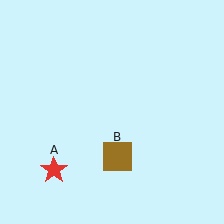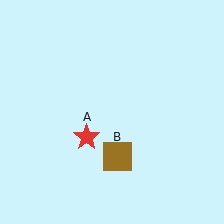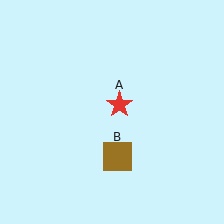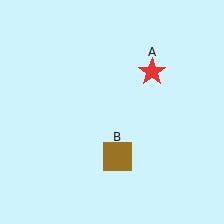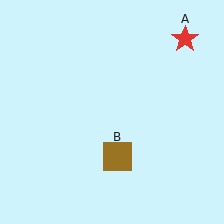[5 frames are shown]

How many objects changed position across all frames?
1 object changed position: red star (object A).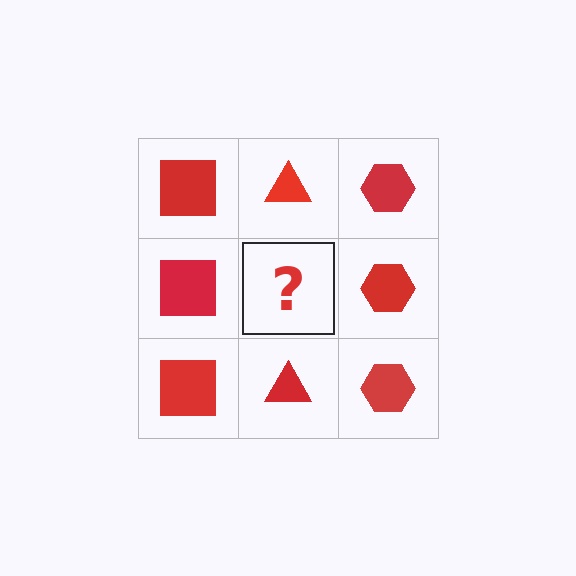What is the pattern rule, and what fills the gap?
The rule is that each column has a consistent shape. The gap should be filled with a red triangle.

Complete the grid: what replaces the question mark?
The question mark should be replaced with a red triangle.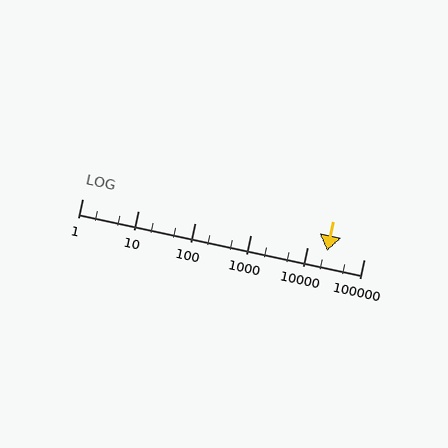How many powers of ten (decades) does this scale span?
The scale spans 5 decades, from 1 to 100000.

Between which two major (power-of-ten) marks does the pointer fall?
The pointer is between 10000 and 100000.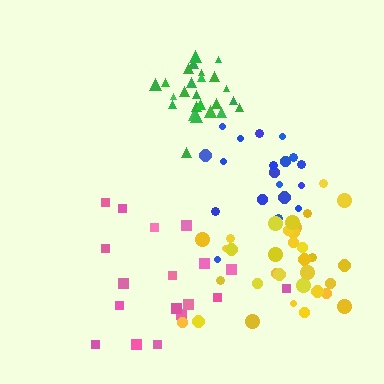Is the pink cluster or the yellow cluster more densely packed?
Yellow.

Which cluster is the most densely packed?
Green.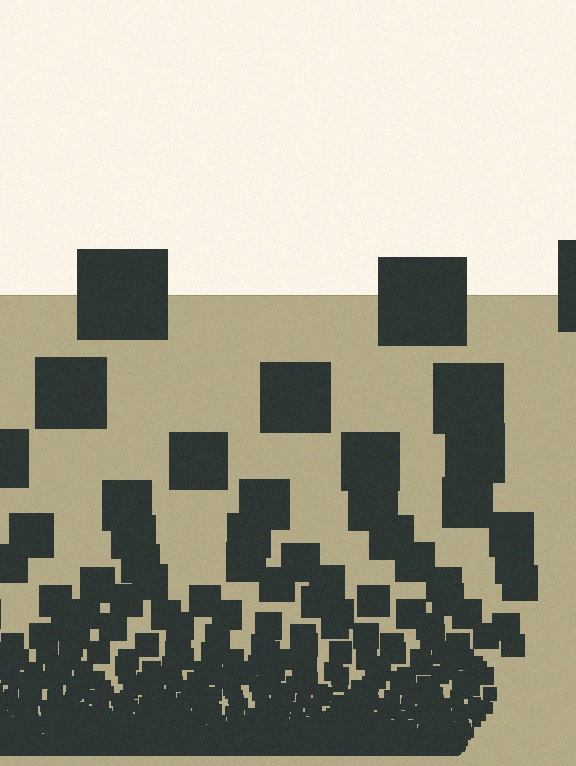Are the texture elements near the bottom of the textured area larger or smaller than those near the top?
Smaller. The gradient is inverted — elements near the bottom are smaller and denser.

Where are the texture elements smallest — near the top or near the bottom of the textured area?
Near the bottom.